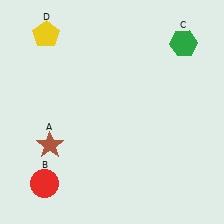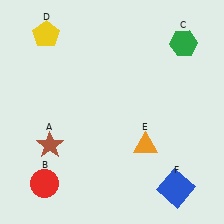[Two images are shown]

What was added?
An orange triangle (E), a blue square (F) were added in Image 2.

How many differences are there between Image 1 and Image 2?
There are 2 differences between the two images.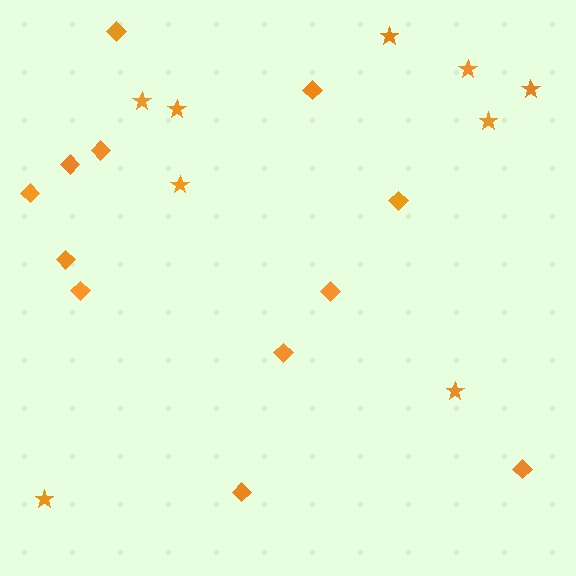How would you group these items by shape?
There are 2 groups: one group of stars (9) and one group of diamonds (12).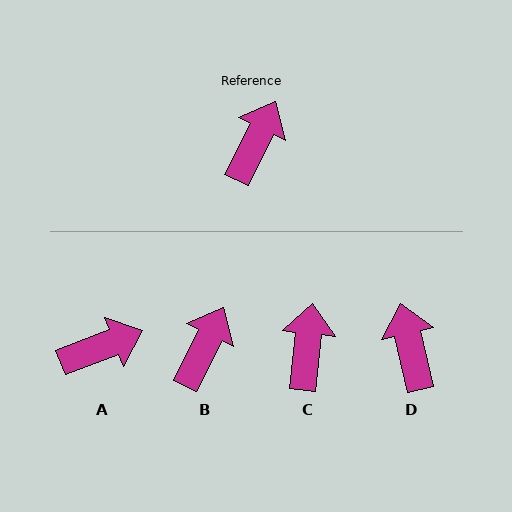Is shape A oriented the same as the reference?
No, it is off by about 43 degrees.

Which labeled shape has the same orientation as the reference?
B.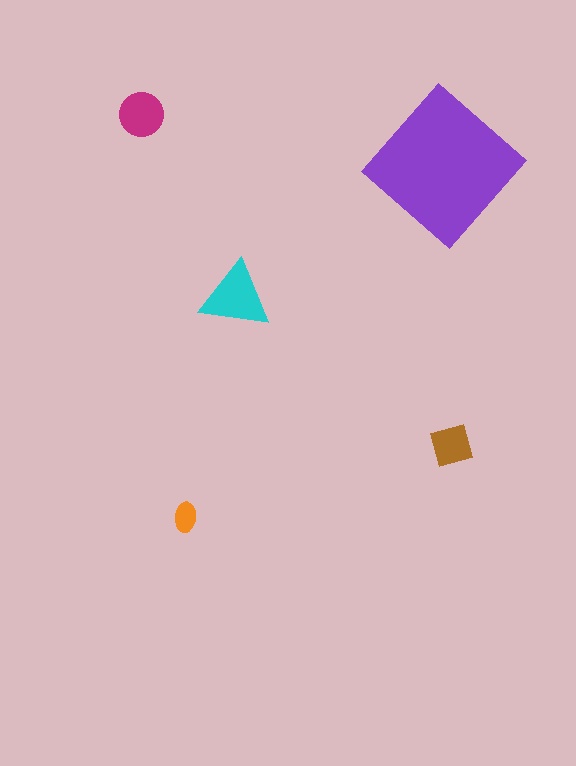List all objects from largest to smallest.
The purple diamond, the cyan triangle, the magenta circle, the brown diamond, the orange ellipse.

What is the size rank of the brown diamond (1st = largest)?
4th.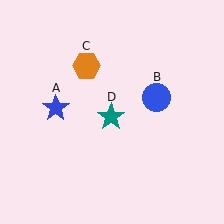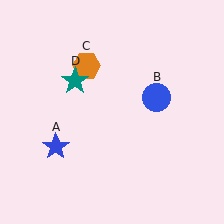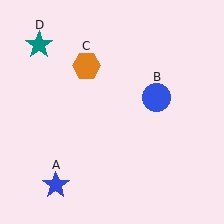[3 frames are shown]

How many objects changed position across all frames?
2 objects changed position: blue star (object A), teal star (object D).